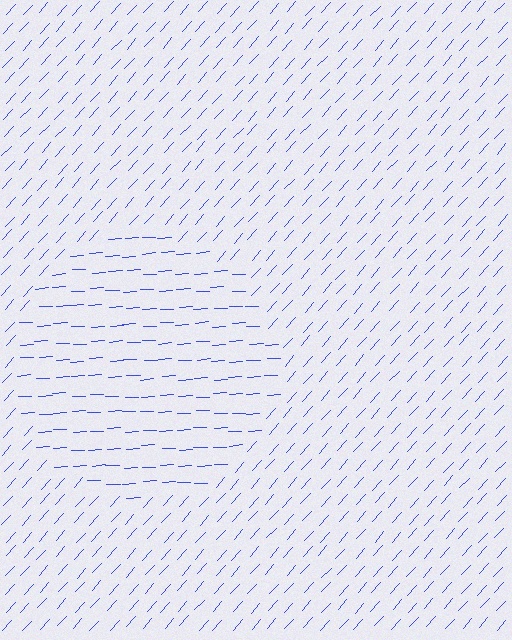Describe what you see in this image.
The image is filled with small blue line segments. A circle region in the image has lines oriented differently from the surrounding lines, creating a visible texture boundary.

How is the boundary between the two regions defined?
The boundary is defined purely by a change in line orientation (approximately 45 degrees difference). All lines are the same color and thickness.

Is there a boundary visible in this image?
Yes, there is a texture boundary formed by a change in line orientation.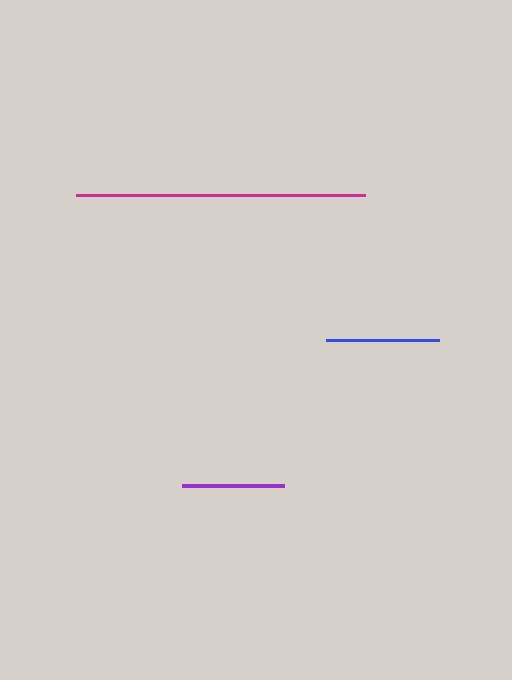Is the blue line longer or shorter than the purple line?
The blue line is longer than the purple line.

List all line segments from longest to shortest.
From longest to shortest: magenta, blue, purple.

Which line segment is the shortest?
The purple line is the shortest at approximately 102 pixels.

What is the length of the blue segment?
The blue segment is approximately 113 pixels long.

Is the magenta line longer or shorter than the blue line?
The magenta line is longer than the blue line.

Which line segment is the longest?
The magenta line is the longest at approximately 289 pixels.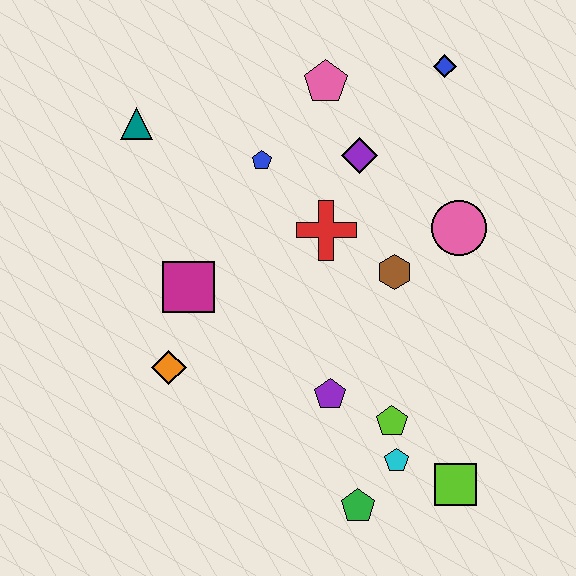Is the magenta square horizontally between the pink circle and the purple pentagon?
No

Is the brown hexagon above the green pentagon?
Yes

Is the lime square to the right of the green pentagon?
Yes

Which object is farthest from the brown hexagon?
The teal triangle is farthest from the brown hexagon.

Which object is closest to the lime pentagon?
The cyan pentagon is closest to the lime pentagon.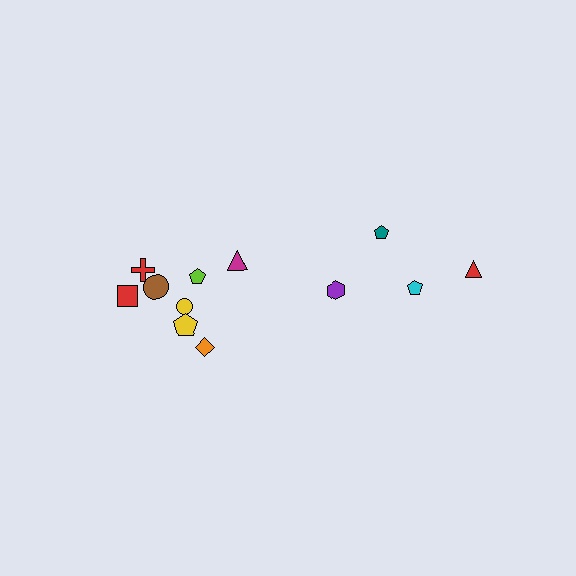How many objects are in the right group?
There are 4 objects.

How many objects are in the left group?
There are 8 objects.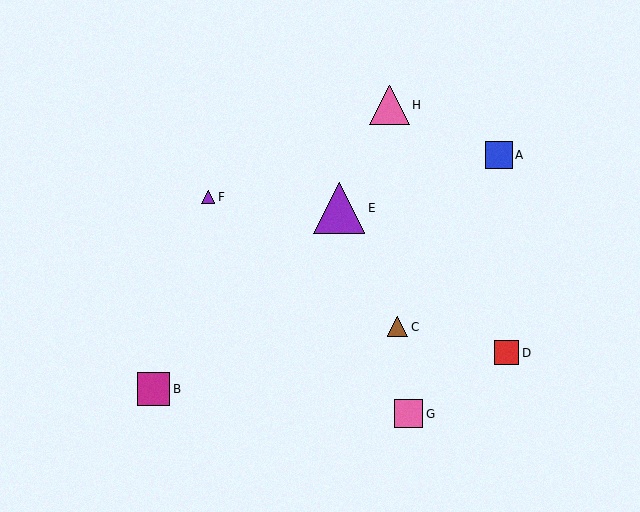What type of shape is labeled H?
Shape H is a pink triangle.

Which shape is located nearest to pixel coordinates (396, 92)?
The pink triangle (labeled H) at (390, 105) is nearest to that location.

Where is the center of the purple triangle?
The center of the purple triangle is at (339, 208).